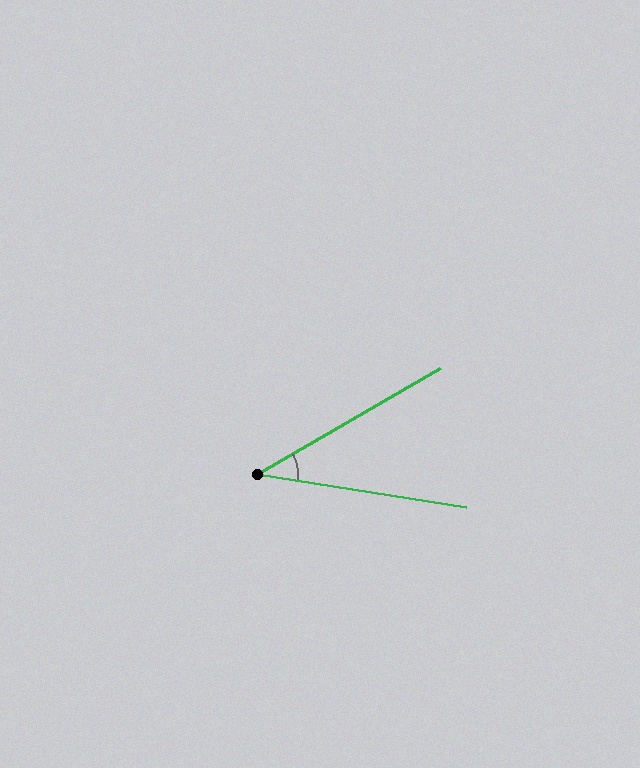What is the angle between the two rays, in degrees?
Approximately 39 degrees.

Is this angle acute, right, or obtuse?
It is acute.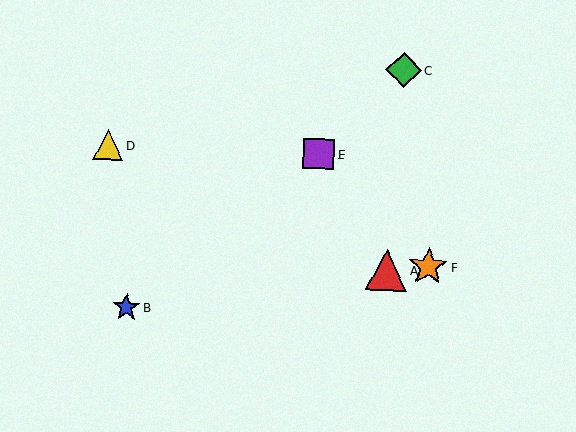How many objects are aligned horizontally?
2 objects (D, E) are aligned horizontally.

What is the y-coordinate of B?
Object B is at y≈307.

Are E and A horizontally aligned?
No, E is at y≈154 and A is at y≈270.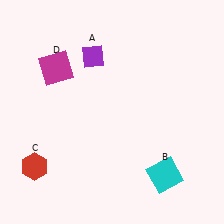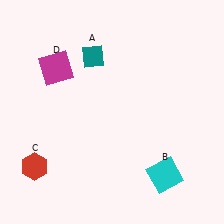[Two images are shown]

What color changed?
The diamond (A) changed from purple in Image 1 to teal in Image 2.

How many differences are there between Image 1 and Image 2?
There is 1 difference between the two images.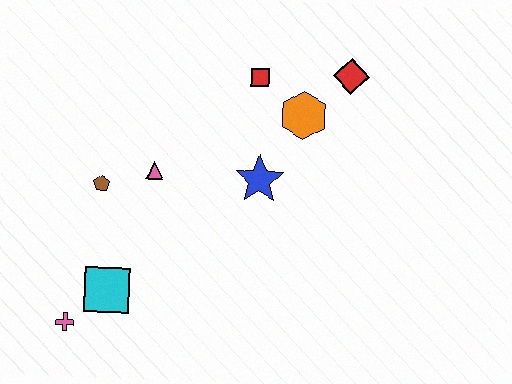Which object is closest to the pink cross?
The cyan square is closest to the pink cross.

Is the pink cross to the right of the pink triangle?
No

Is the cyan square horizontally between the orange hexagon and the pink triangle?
No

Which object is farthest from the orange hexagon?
The pink cross is farthest from the orange hexagon.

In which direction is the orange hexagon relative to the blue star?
The orange hexagon is above the blue star.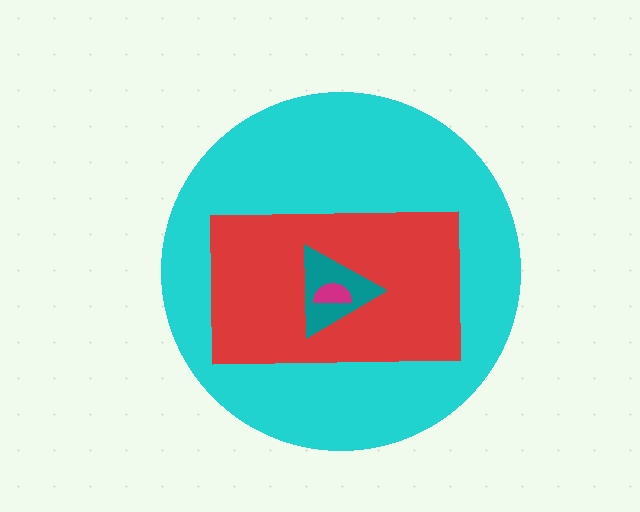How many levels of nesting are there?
4.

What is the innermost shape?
The magenta semicircle.